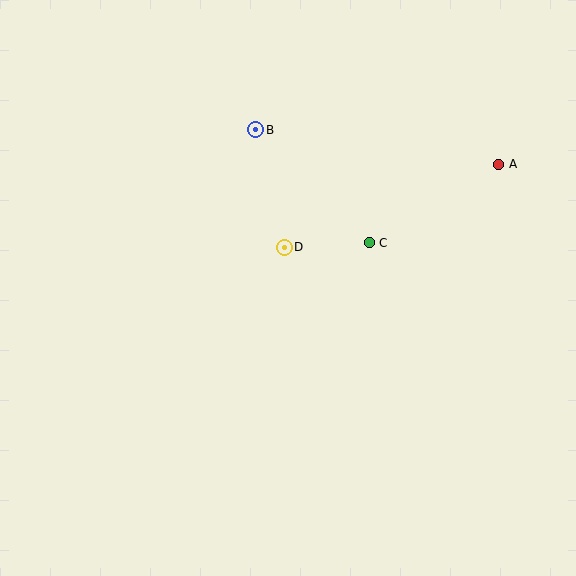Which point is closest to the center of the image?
Point D at (284, 247) is closest to the center.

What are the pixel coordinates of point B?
Point B is at (256, 130).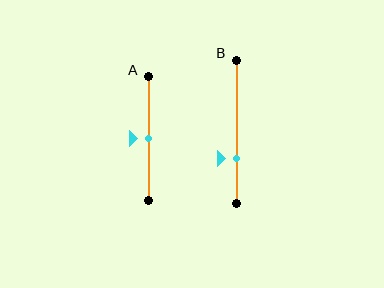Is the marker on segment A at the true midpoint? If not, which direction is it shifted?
Yes, the marker on segment A is at the true midpoint.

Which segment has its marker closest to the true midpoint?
Segment A has its marker closest to the true midpoint.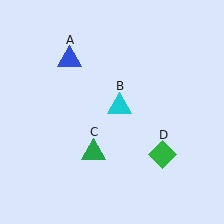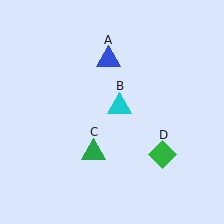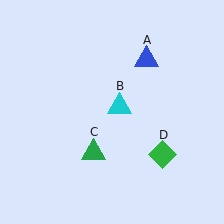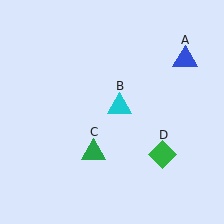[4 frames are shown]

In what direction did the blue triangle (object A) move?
The blue triangle (object A) moved right.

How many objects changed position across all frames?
1 object changed position: blue triangle (object A).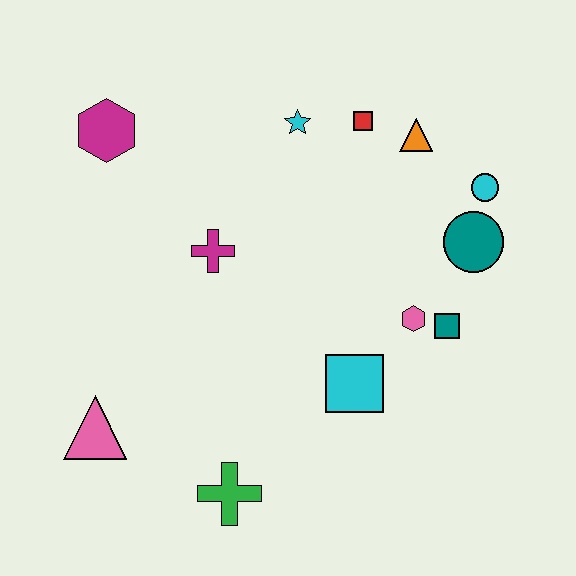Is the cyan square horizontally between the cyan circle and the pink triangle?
Yes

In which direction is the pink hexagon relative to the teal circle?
The pink hexagon is below the teal circle.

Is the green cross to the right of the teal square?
No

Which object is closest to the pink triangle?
The green cross is closest to the pink triangle.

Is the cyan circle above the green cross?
Yes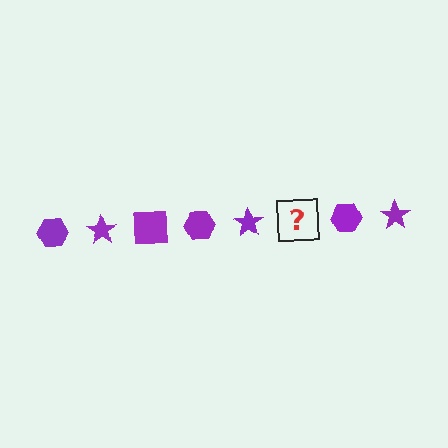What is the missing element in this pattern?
The missing element is a purple square.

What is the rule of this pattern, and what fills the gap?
The rule is that the pattern cycles through hexagon, star, square shapes in purple. The gap should be filled with a purple square.